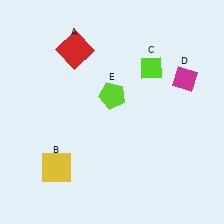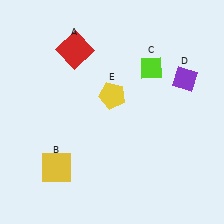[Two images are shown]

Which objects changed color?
D changed from magenta to purple. E changed from lime to yellow.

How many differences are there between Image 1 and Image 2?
There are 2 differences between the two images.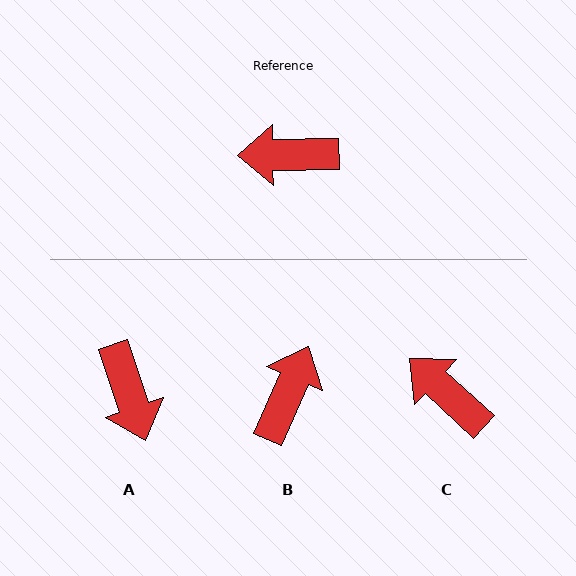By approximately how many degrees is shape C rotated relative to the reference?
Approximately 43 degrees clockwise.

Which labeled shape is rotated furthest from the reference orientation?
B, about 115 degrees away.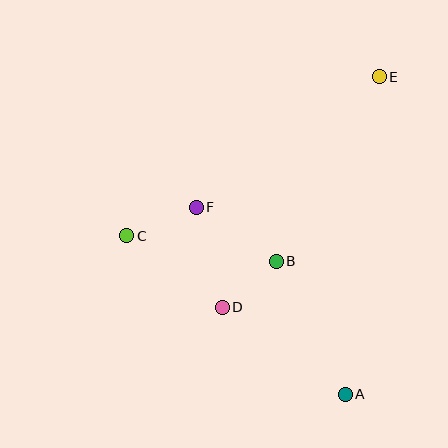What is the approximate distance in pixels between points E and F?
The distance between E and F is approximately 225 pixels.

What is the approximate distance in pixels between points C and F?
The distance between C and F is approximately 75 pixels.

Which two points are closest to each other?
Points B and D are closest to each other.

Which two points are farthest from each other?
Points A and E are farthest from each other.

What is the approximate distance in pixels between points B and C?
The distance between B and C is approximately 152 pixels.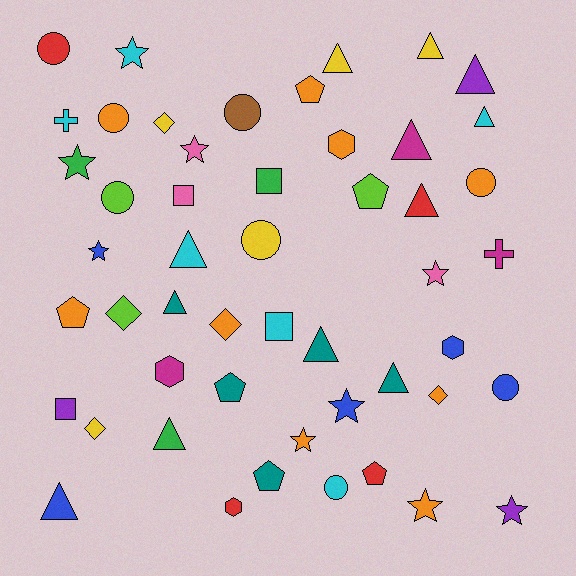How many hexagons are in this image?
There are 4 hexagons.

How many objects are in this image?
There are 50 objects.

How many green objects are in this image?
There are 3 green objects.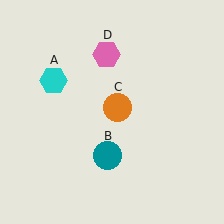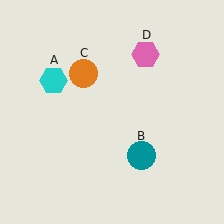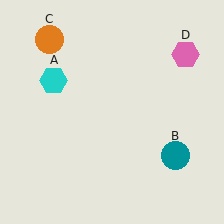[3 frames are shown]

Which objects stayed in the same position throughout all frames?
Cyan hexagon (object A) remained stationary.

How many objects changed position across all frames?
3 objects changed position: teal circle (object B), orange circle (object C), pink hexagon (object D).